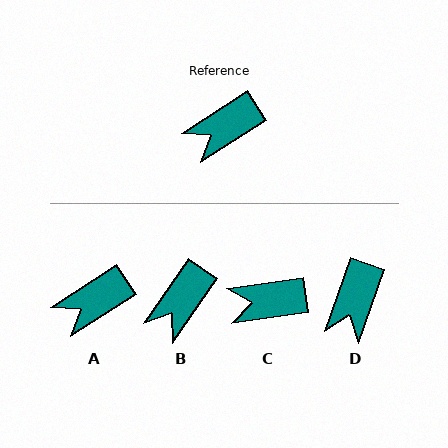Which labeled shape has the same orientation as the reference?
A.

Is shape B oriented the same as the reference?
No, it is off by about 23 degrees.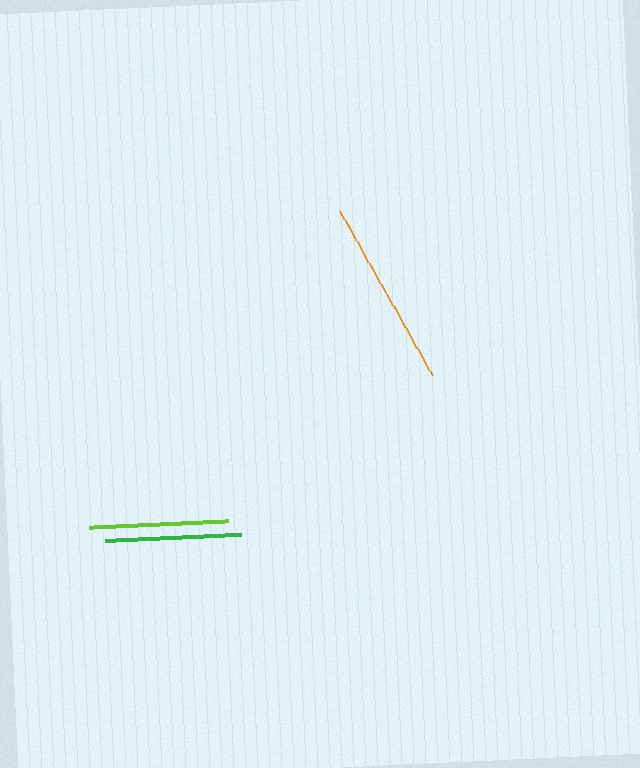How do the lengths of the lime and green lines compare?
The lime and green lines are approximately the same length.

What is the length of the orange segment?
The orange segment is approximately 188 pixels long.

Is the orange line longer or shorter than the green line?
The orange line is longer than the green line.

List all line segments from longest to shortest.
From longest to shortest: orange, lime, green.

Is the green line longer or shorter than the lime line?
The lime line is longer than the green line.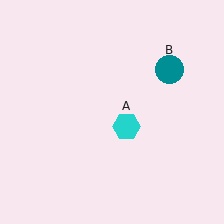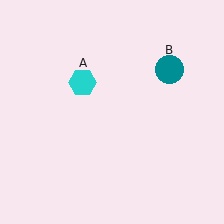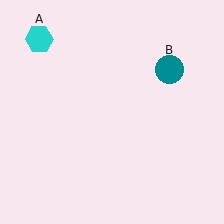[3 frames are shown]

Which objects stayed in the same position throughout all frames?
Teal circle (object B) remained stationary.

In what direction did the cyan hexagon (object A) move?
The cyan hexagon (object A) moved up and to the left.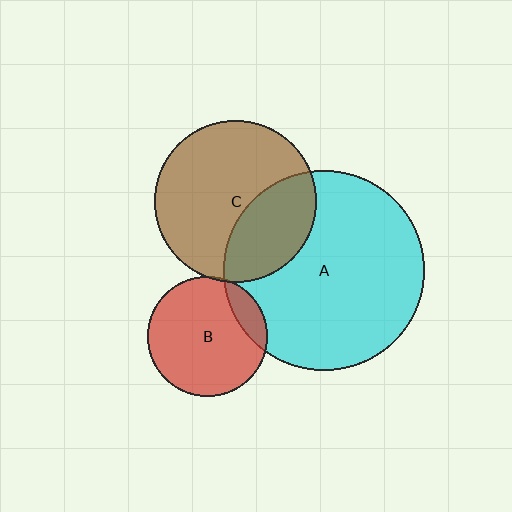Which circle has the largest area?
Circle A (cyan).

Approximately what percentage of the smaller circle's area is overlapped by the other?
Approximately 15%.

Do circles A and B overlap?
Yes.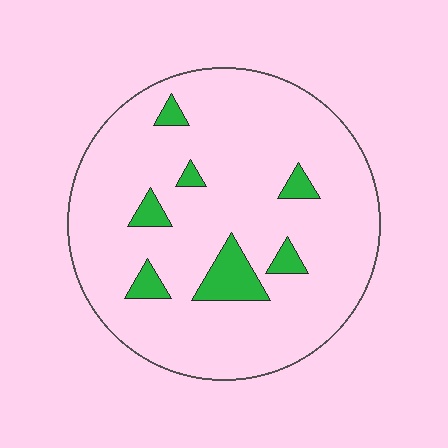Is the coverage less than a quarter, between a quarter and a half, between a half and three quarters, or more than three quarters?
Less than a quarter.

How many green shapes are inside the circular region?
7.